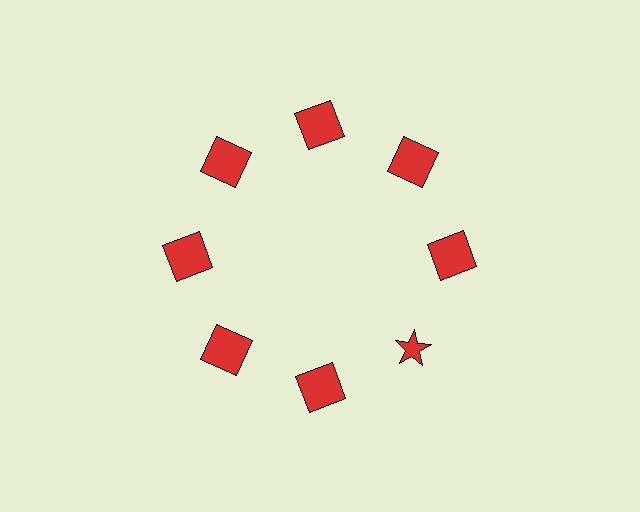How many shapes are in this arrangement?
There are 8 shapes arranged in a ring pattern.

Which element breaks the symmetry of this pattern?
The red star at roughly the 4 o'clock position breaks the symmetry. All other shapes are red squares.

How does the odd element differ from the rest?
It has a different shape: star instead of square.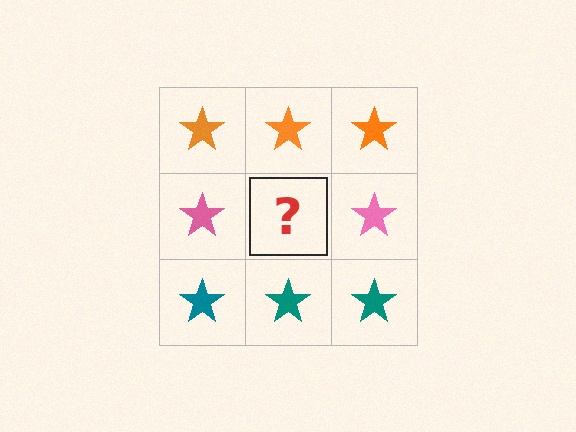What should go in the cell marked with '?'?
The missing cell should contain a pink star.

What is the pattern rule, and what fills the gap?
The rule is that each row has a consistent color. The gap should be filled with a pink star.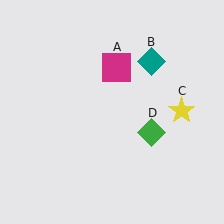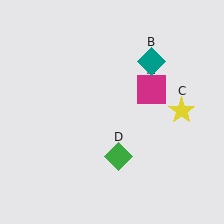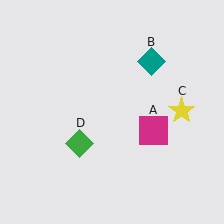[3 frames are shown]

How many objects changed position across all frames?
2 objects changed position: magenta square (object A), green diamond (object D).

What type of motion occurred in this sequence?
The magenta square (object A), green diamond (object D) rotated clockwise around the center of the scene.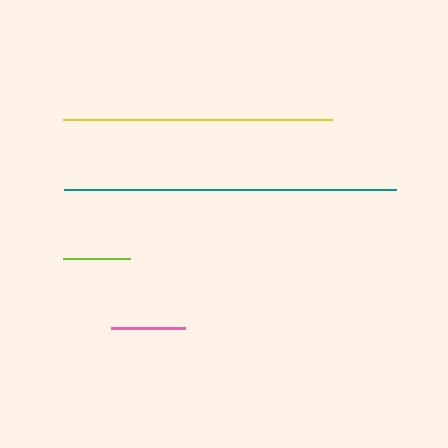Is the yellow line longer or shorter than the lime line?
The yellow line is longer than the lime line.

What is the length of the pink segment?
The pink segment is approximately 74 pixels long.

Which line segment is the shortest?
The lime line is the shortest at approximately 67 pixels.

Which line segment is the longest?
The teal line is the longest at approximately 332 pixels.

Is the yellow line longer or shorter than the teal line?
The teal line is longer than the yellow line.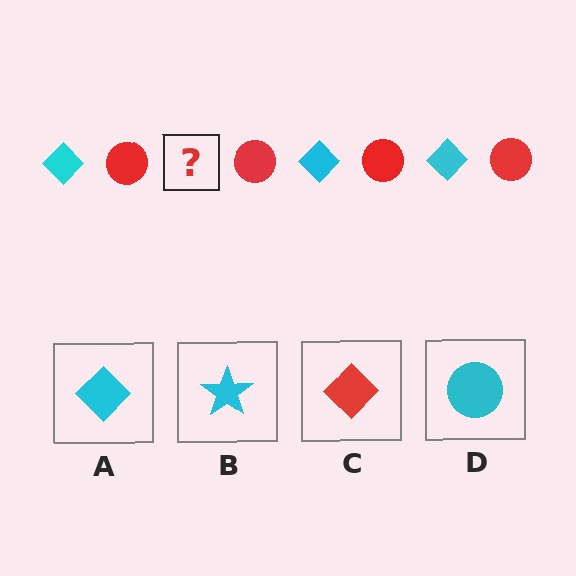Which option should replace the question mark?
Option A.